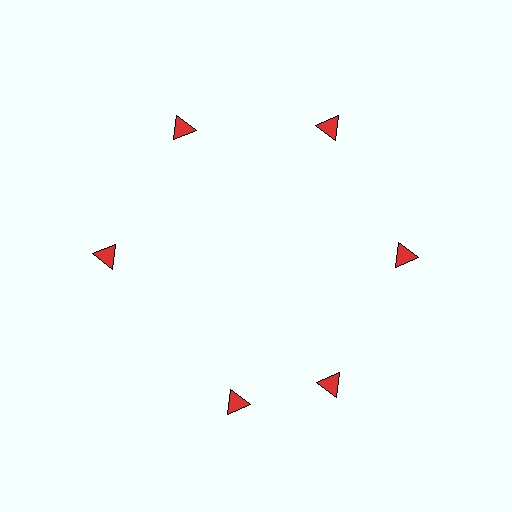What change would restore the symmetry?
The symmetry would be restored by rotating it back into even spacing with its neighbors so that all 6 triangles sit at equal angles and equal distance from the center.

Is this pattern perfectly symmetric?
No. The 6 red triangles are arranged in a ring, but one element near the 7 o'clock position is rotated out of alignment along the ring, breaking the 6-fold rotational symmetry.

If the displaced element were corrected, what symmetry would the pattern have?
It would have 6-fold rotational symmetry — the pattern would map onto itself every 60 degrees.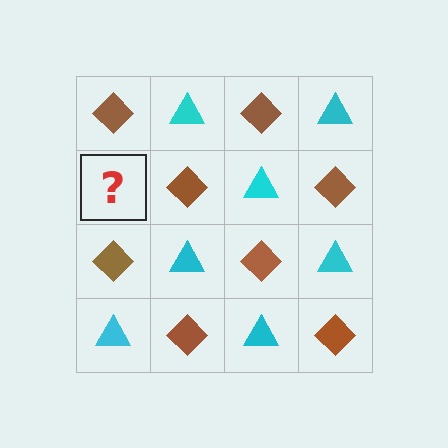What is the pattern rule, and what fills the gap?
The rule is that it alternates brown diamond and cyan triangle in a checkerboard pattern. The gap should be filled with a cyan triangle.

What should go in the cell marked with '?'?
The missing cell should contain a cyan triangle.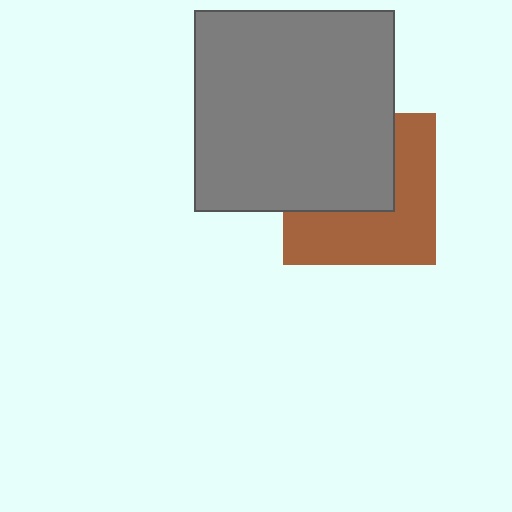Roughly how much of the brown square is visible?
About half of it is visible (roughly 52%).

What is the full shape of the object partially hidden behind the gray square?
The partially hidden object is a brown square.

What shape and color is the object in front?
The object in front is a gray square.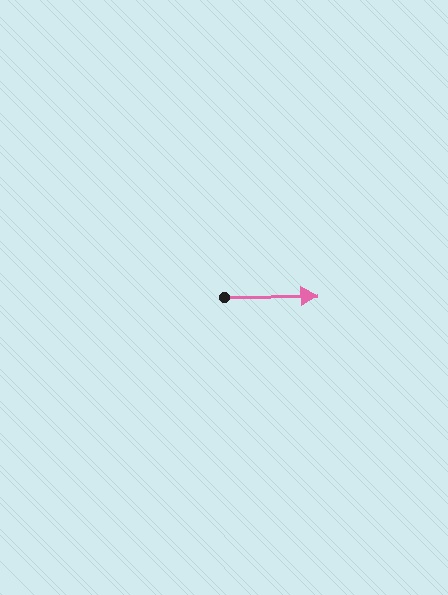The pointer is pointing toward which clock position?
Roughly 3 o'clock.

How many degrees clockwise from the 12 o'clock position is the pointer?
Approximately 89 degrees.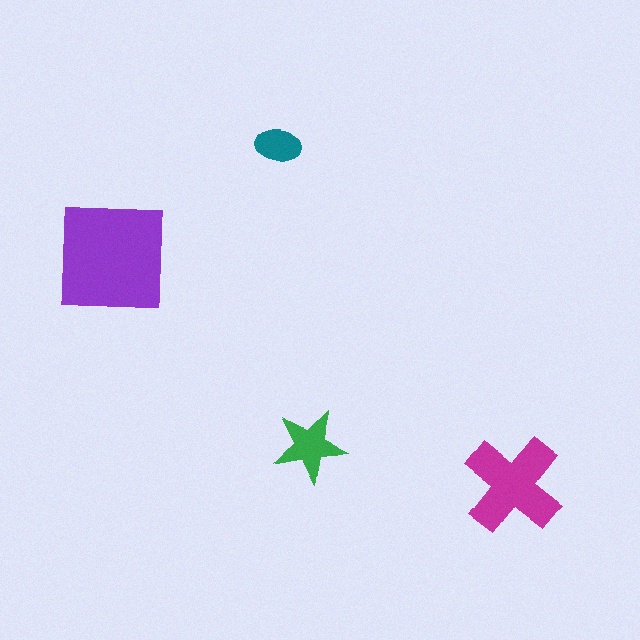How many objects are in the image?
There are 4 objects in the image.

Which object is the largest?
The purple square.